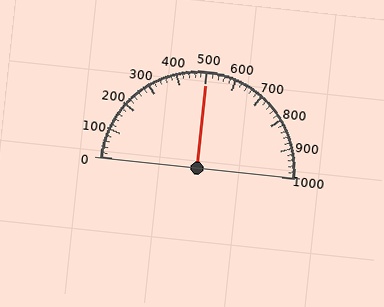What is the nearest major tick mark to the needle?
The nearest major tick mark is 500.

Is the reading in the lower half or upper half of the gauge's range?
The reading is in the upper half of the range (0 to 1000).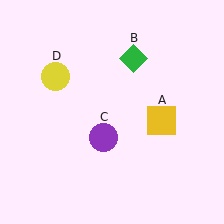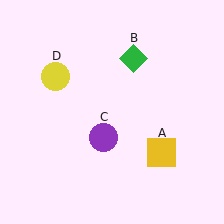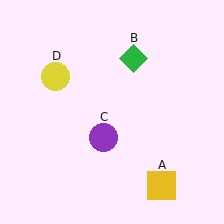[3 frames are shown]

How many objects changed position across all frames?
1 object changed position: yellow square (object A).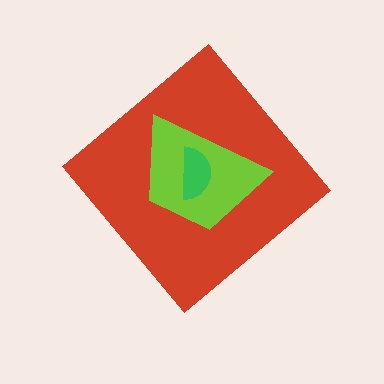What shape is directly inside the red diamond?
The lime trapezoid.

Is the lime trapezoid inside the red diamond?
Yes.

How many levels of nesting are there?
3.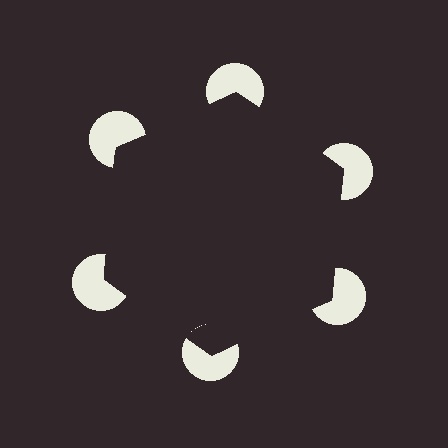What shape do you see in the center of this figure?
An illusory hexagon — its edges are inferred from the aligned wedge cuts in the pac-man discs, not physically drawn.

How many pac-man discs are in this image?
There are 6 — one at each vertex of the illusory hexagon.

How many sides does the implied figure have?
6 sides.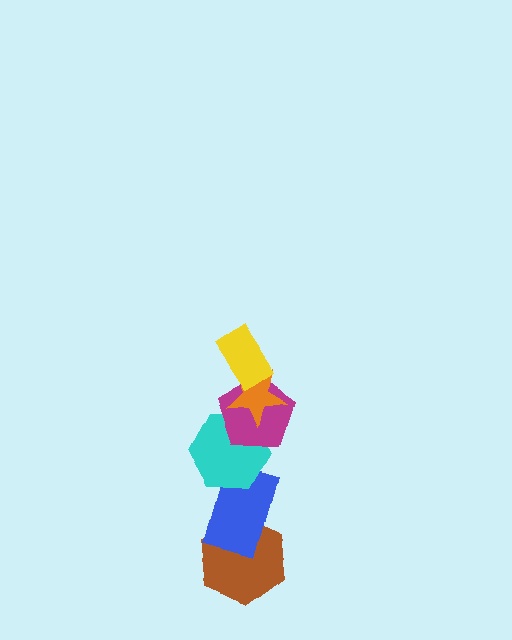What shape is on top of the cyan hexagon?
The magenta pentagon is on top of the cyan hexagon.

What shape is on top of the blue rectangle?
The cyan hexagon is on top of the blue rectangle.